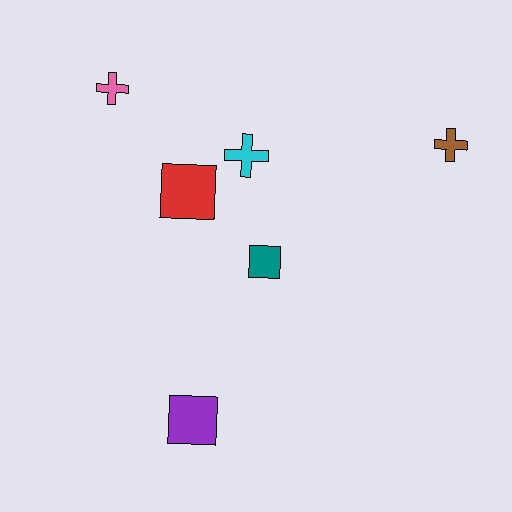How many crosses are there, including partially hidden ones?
There are 3 crosses.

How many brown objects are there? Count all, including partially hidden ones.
There is 1 brown object.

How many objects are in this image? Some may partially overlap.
There are 6 objects.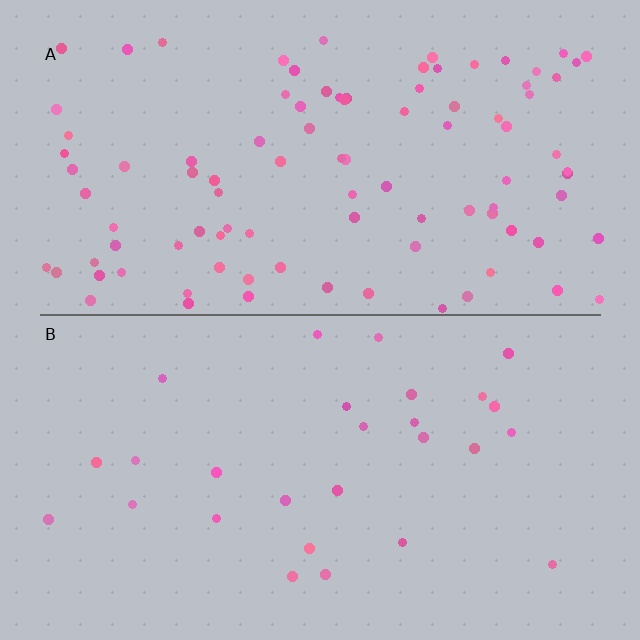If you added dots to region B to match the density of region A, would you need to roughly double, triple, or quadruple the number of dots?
Approximately triple.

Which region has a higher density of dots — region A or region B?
A (the top).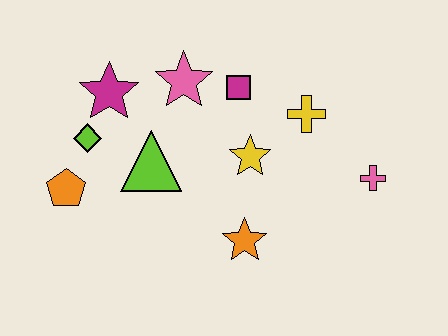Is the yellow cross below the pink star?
Yes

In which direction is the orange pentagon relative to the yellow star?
The orange pentagon is to the left of the yellow star.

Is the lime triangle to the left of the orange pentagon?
No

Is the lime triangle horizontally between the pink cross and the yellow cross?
No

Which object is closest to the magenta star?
The lime diamond is closest to the magenta star.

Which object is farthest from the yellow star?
The orange pentagon is farthest from the yellow star.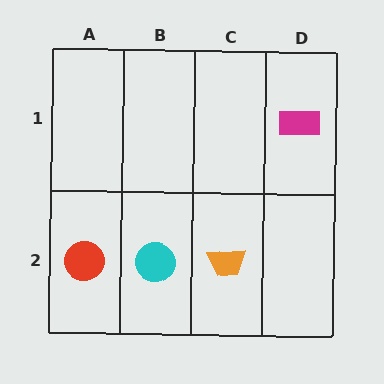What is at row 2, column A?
A red circle.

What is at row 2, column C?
An orange trapezoid.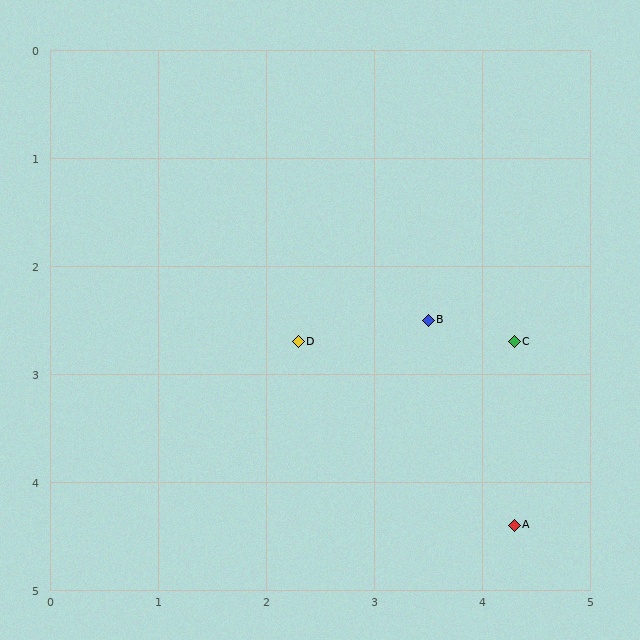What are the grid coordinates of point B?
Point B is at approximately (3.5, 2.5).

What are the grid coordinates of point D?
Point D is at approximately (2.3, 2.7).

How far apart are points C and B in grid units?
Points C and B are about 0.8 grid units apart.